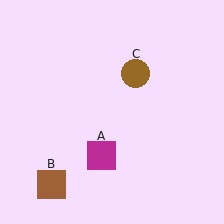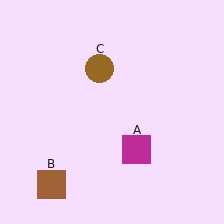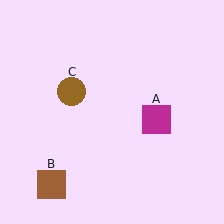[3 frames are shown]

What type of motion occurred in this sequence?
The magenta square (object A), brown circle (object C) rotated counterclockwise around the center of the scene.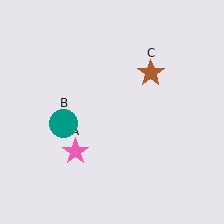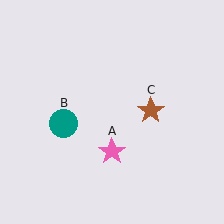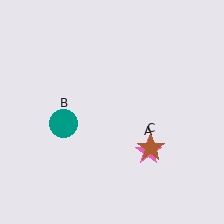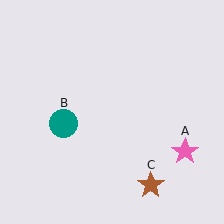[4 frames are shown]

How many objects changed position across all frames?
2 objects changed position: pink star (object A), brown star (object C).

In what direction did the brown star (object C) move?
The brown star (object C) moved down.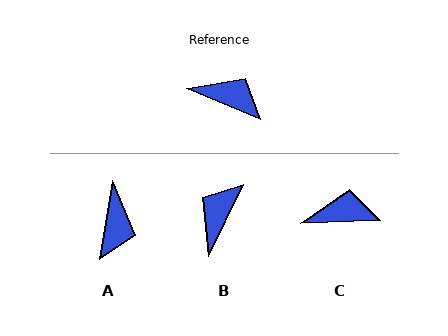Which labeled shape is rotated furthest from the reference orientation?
B, about 87 degrees away.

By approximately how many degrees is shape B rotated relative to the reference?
Approximately 87 degrees counter-clockwise.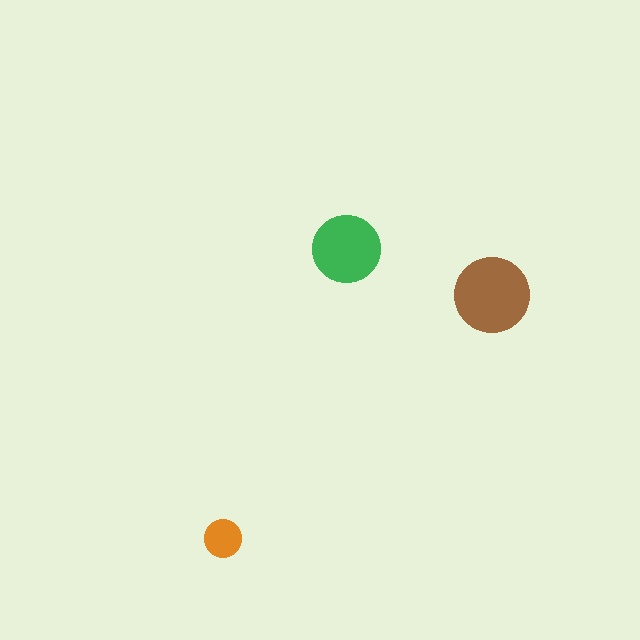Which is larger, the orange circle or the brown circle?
The brown one.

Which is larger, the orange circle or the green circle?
The green one.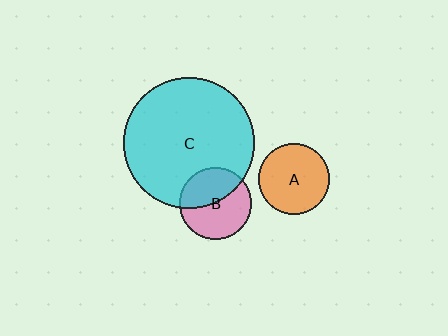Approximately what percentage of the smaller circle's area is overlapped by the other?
Approximately 45%.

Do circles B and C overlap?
Yes.